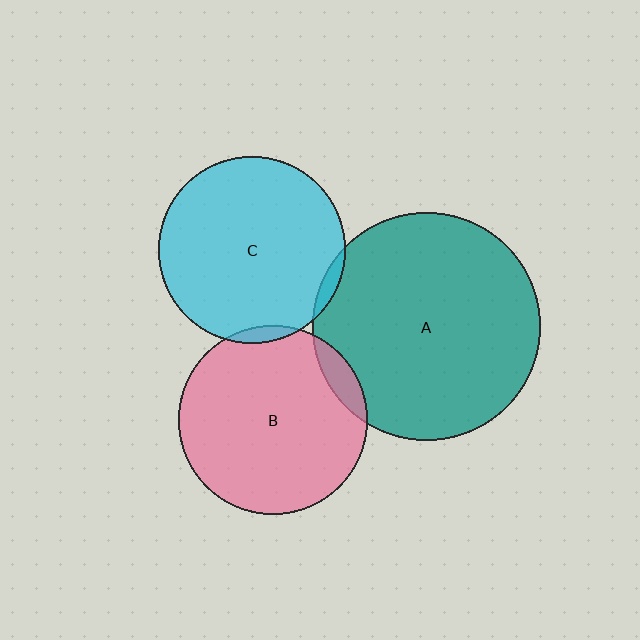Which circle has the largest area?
Circle A (teal).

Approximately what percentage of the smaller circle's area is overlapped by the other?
Approximately 5%.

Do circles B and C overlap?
Yes.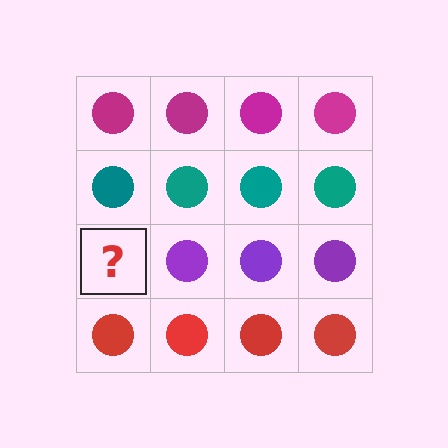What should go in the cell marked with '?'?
The missing cell should contain a purple circle.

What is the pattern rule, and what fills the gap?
The rule is that each row has a consistent color. The gap should be filled with a purple circle.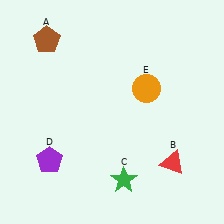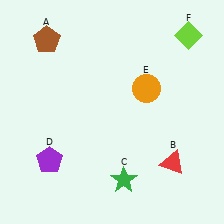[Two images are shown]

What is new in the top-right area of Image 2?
A lime diamond (F) was added in the top-right area of Image 2.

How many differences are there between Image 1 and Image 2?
There is 1 difference between the two images.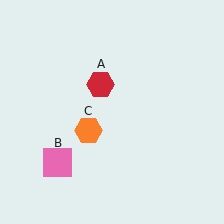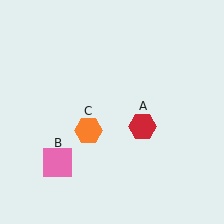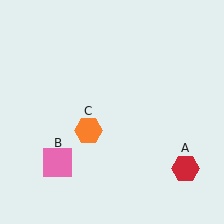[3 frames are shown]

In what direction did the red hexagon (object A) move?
The red hexagon (object A) moved down and to the right.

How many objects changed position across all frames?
1 object changed position: red hexagon (object A).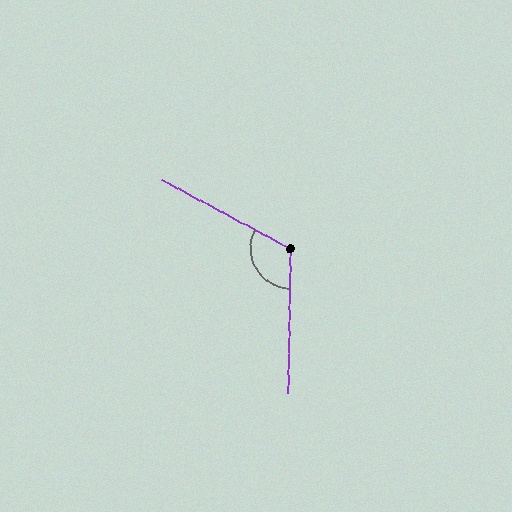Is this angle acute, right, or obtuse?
It is obtuse.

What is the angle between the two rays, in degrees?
Approximately 117 degrees.